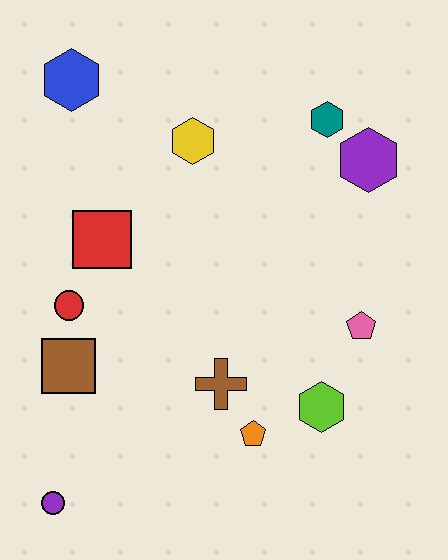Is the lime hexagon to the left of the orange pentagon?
No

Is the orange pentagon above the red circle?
No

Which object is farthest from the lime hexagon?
The blue hexagon is farthest from the lime hexagon.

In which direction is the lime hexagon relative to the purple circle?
The lime hexagon is to the right of the purple circle.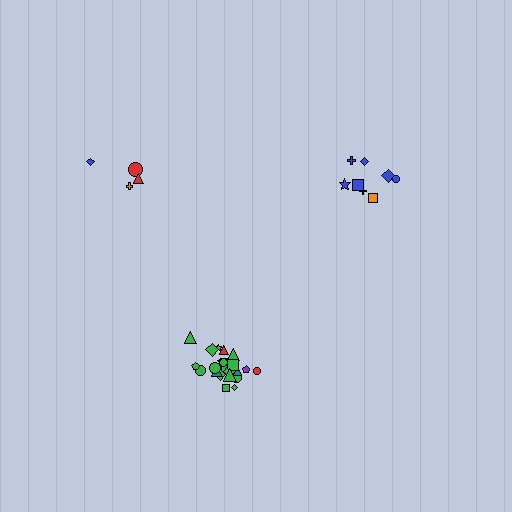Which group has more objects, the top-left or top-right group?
The top-right group.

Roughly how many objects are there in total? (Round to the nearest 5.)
Roughly 35 objects in total.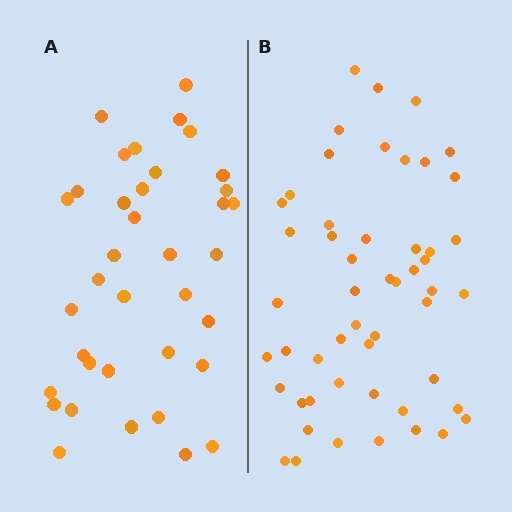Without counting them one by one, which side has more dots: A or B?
Region B (the right region) has more dots.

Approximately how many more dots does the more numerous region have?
Region B has approximately 15 more dots than region A.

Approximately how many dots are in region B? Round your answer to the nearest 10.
About 50 dots. (The exact count is 52, which rounds to 50.)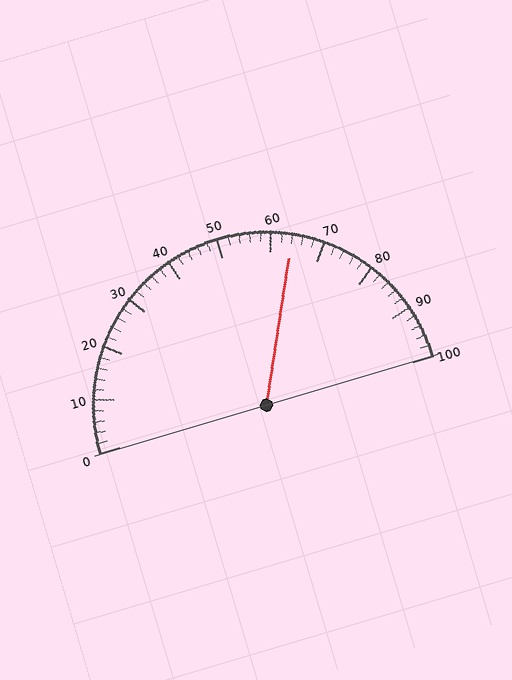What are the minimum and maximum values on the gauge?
The gauge ranges from 0 to 100.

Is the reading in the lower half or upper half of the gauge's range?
The reading is in the upper half of the range (0 to 100).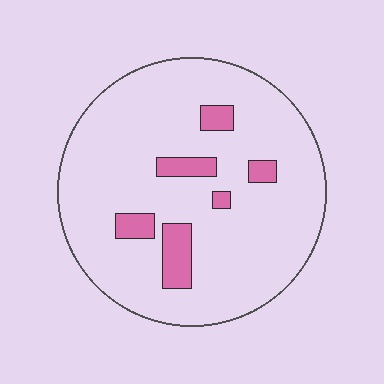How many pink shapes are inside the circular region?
6.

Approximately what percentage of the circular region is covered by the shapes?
Approximately 10%.